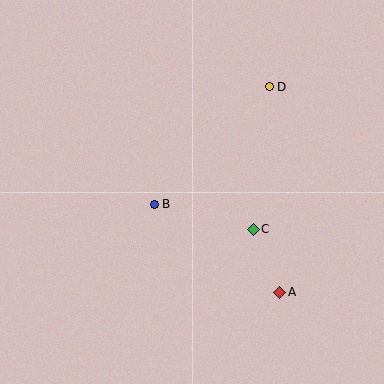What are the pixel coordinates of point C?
Point C is at (253, 229).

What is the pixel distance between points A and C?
The distance between A and C is 68 pixels.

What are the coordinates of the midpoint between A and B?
The midpoint between A and B is at (217, 248).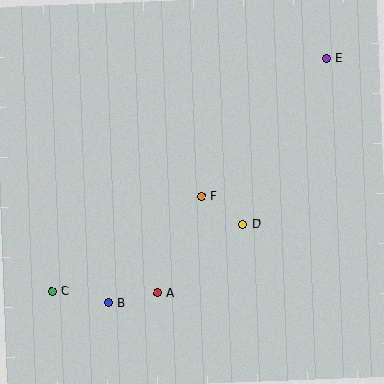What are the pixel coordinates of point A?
Point A is at (157, 293).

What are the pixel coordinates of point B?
Point B is at (108, 303).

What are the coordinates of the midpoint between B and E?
The midpoint between B and E is at (218, 181).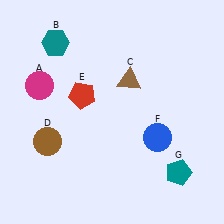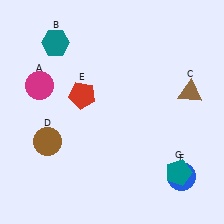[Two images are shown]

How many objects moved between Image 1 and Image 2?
2 objects moved between the two images.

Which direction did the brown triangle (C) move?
The brown triangle (C) moved right.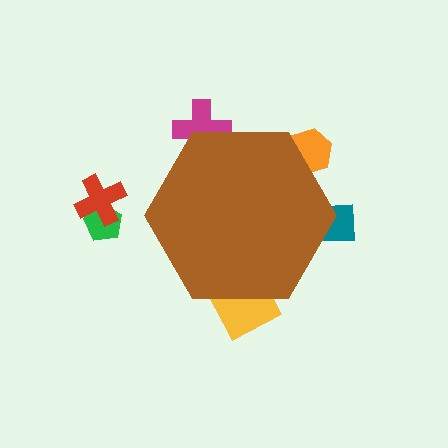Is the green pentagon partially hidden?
No, the green pentagon is fully visible.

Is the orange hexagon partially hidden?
Yes, the orange hexagon is partially hidden behind the brown hexagon.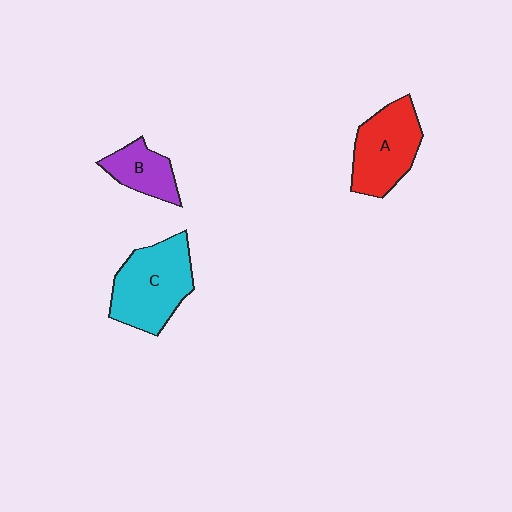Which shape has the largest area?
Shape C (cyan).